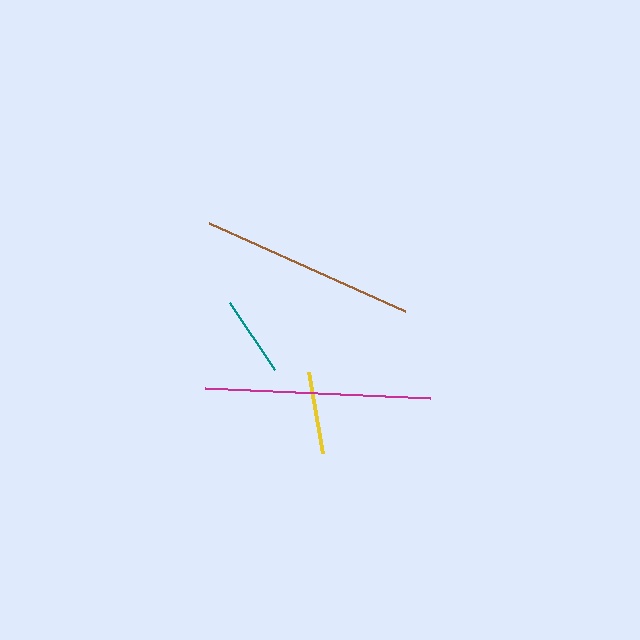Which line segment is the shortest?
The teal line is the shortest at approximately 81 pixels.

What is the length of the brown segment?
The brown segment is approximately 215 pixels long.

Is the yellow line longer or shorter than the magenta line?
The magenta line is longer than the yellow line.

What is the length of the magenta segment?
The magenta segment is approximately 225 pixels long.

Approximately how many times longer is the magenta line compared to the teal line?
The magenta line is approximately 2.8 times the length of the teal line.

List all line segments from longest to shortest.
From longest to shortest: magenta, brown, yellow, teal.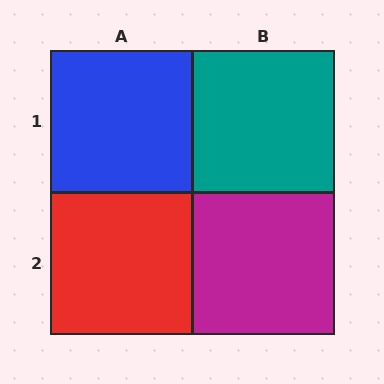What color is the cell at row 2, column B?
Magenta.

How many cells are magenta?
1 cell is magenta.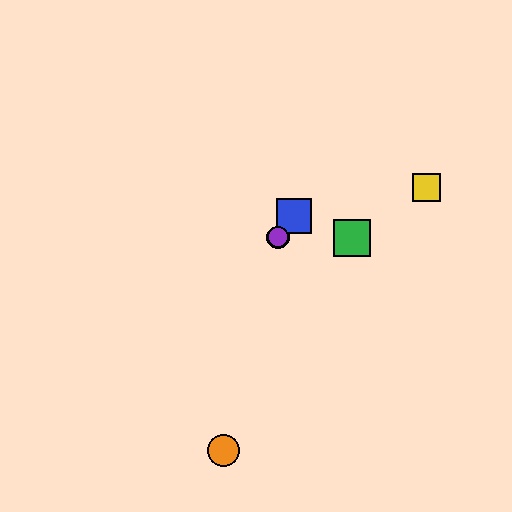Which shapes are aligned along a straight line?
The red circle, the blue square, the purple circle are aligned along a straight line.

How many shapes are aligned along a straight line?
3 shapes (the red circle, the blue square, the purple circle) are aligned along a straight line.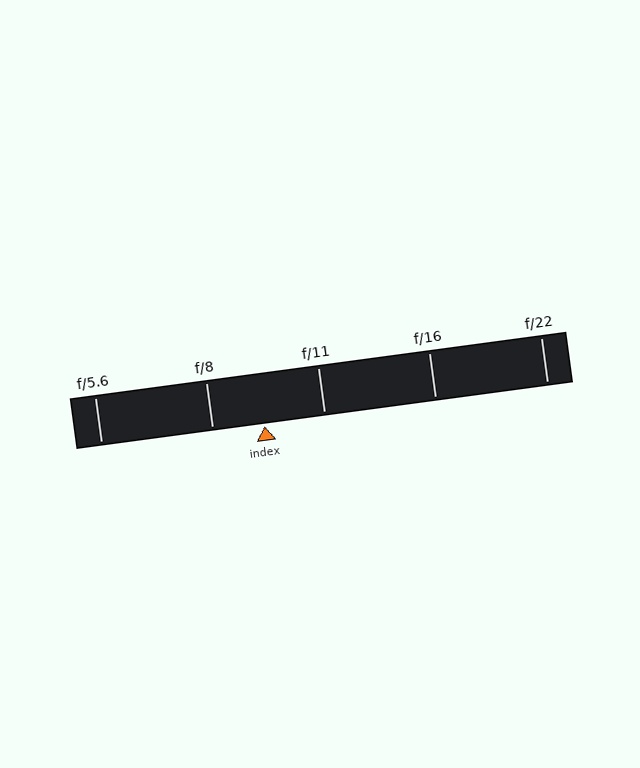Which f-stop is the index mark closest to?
The index mark is closest to f/8.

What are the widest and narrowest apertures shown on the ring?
The widest aperture shown is f/5.6 and the narrowest is f/22.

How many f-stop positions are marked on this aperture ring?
There are 5 f-stop positions marked.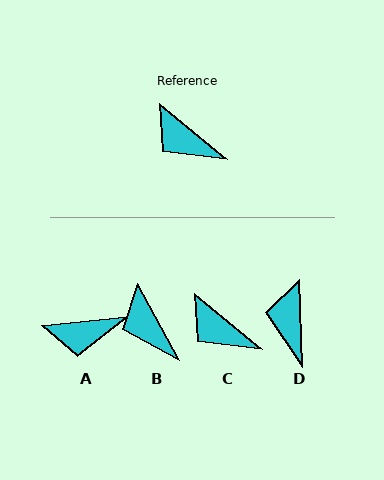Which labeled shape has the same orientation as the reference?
C.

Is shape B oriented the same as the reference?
No, it is off by about 22 degrees.